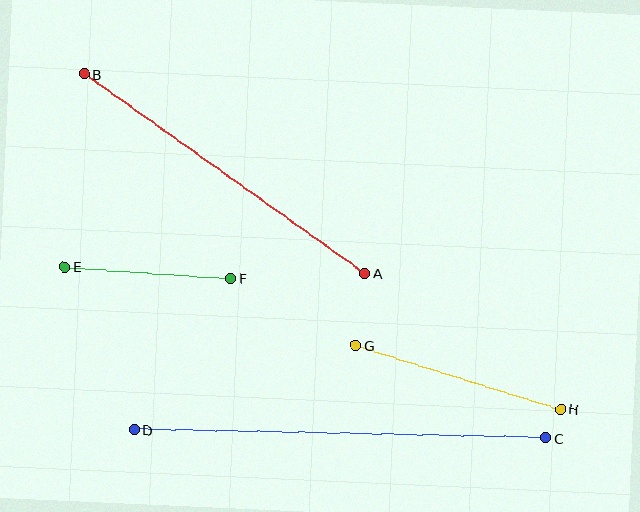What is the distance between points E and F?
The distance is approximately 166 pixels.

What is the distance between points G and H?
The distance is approximately 215 pixels.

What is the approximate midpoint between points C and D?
The midpoint is at approximately (340, 434) pixels.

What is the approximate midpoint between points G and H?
The midpoint is at approximately (458, 377) pixels.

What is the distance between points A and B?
The distance is approximately 345 pixels.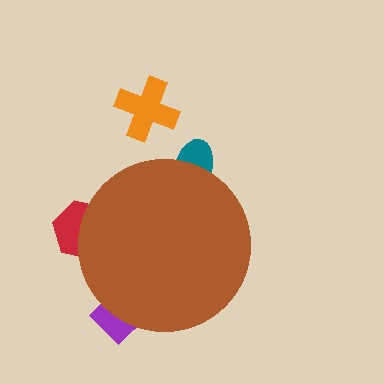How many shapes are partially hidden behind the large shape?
3 shapes are partially hidden.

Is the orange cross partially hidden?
No, the orange cross is fully visible.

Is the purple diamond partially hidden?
Yes, the purple diamond is partially hidden behind the brown circle.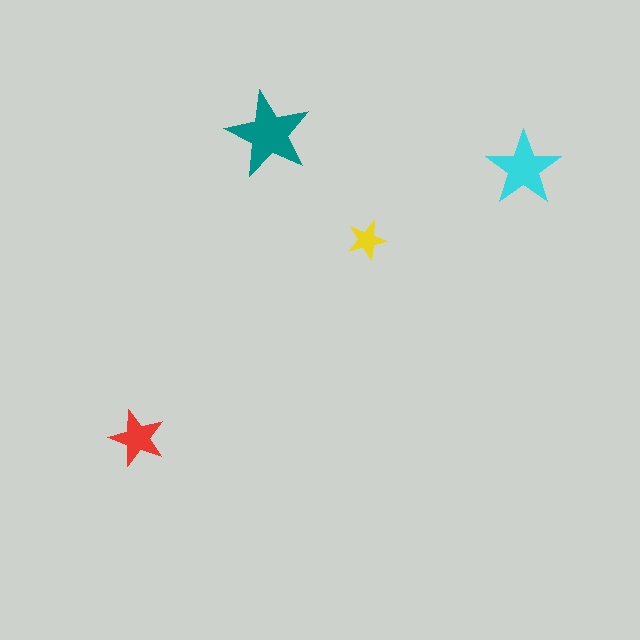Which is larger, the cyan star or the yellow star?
The cyan one.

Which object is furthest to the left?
The red star is leftmost.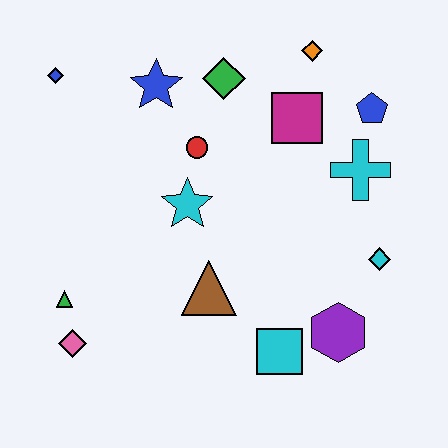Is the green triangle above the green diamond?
No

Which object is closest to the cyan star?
The red circle is closest to the cyan star.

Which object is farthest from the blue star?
The purple hexagon is farthest from the blue star.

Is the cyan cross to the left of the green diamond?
No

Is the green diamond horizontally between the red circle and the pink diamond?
No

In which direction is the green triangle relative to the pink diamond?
The green triangle is above the pink diamond.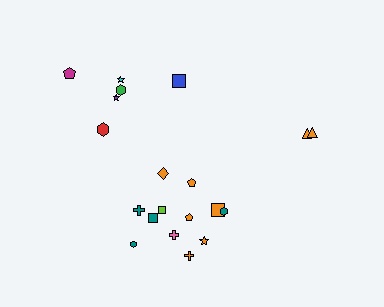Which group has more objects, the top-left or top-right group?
The top-left group.